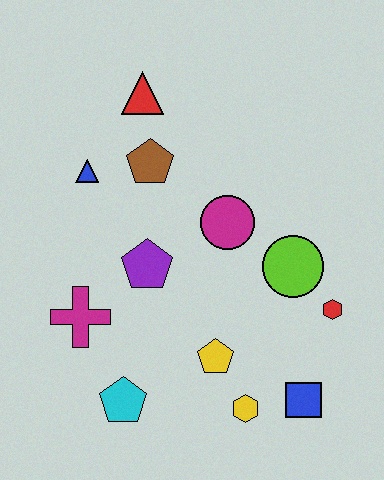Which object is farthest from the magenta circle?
The cyan pentagon is farthest from the magenta circle.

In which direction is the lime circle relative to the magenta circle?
The lime circle is to the right of the magenta circle.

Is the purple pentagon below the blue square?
No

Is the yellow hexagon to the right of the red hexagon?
No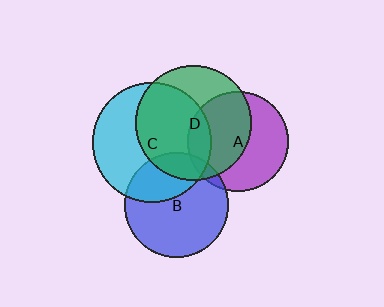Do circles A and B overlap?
Yes.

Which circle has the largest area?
Circle C (cyan).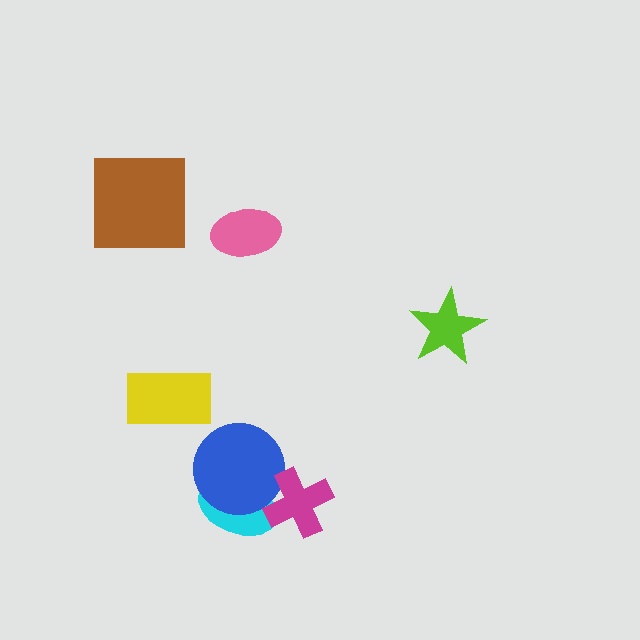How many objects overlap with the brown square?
0 objects overlap with the brown square.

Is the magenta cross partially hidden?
No, no other shape covers it.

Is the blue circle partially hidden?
Yes, it is partially covered by another shape.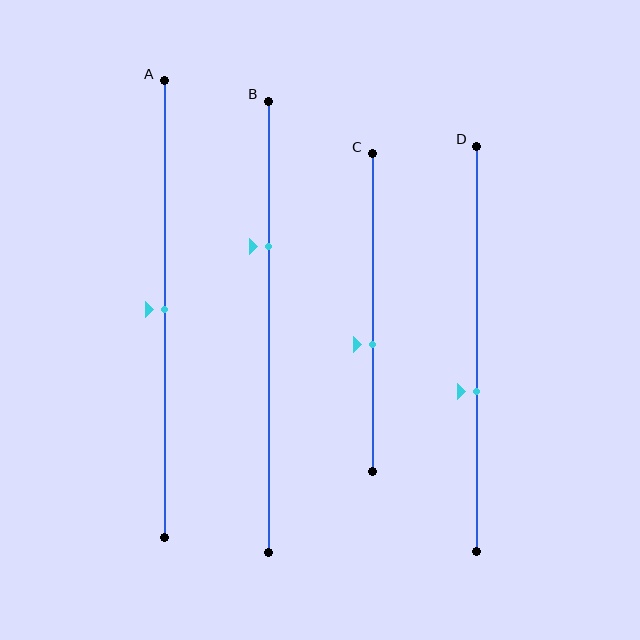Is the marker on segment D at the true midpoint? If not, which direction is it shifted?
No, the marker on segment D is shifted downward by about 11% of the segment length.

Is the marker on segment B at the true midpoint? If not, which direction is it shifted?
No, the marker on segment B is shifted upward by about 18% of the segment length.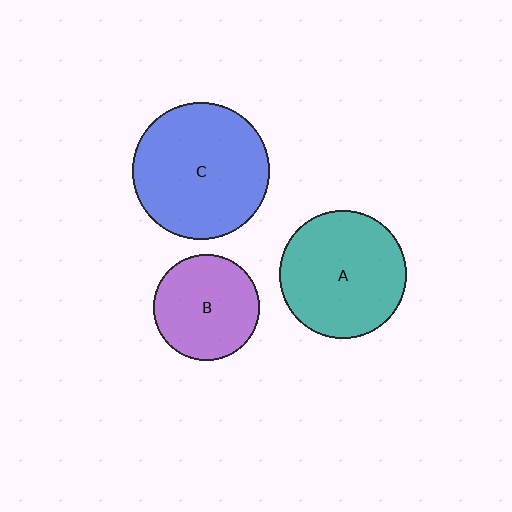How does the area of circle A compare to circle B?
Approximately 1.4 times.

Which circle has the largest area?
Circle C (blue).